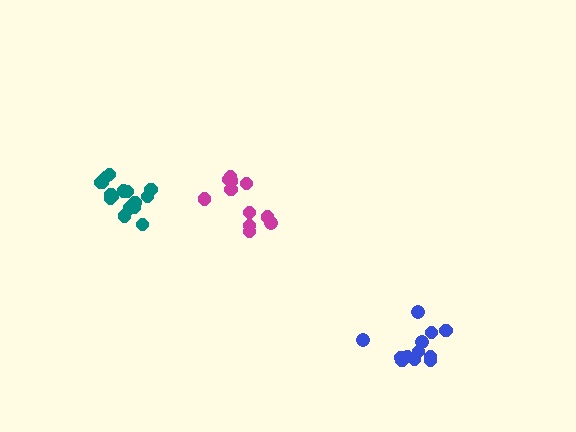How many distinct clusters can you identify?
There are 3 distinct clusters.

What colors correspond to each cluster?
The clusters are colored: teal, blue, magenta.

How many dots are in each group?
Group 1: 17 dots, Group 2: 12 dots, Group 3: 11 dots (40 total).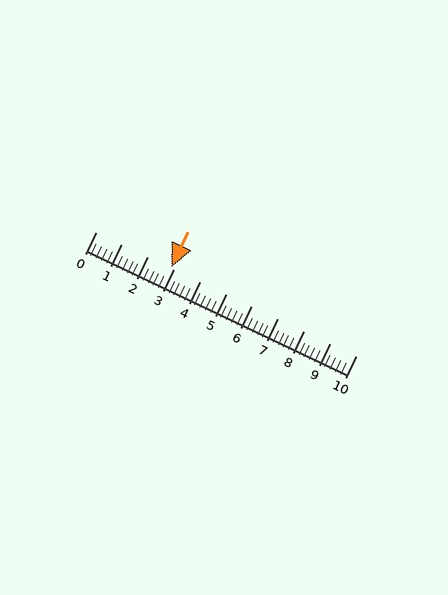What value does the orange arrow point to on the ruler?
The orange arrow points to approximately 2.9.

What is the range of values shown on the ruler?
The ruler shows values from 0 to 10.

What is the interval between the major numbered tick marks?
The major tick marks are spaced 1 units apart.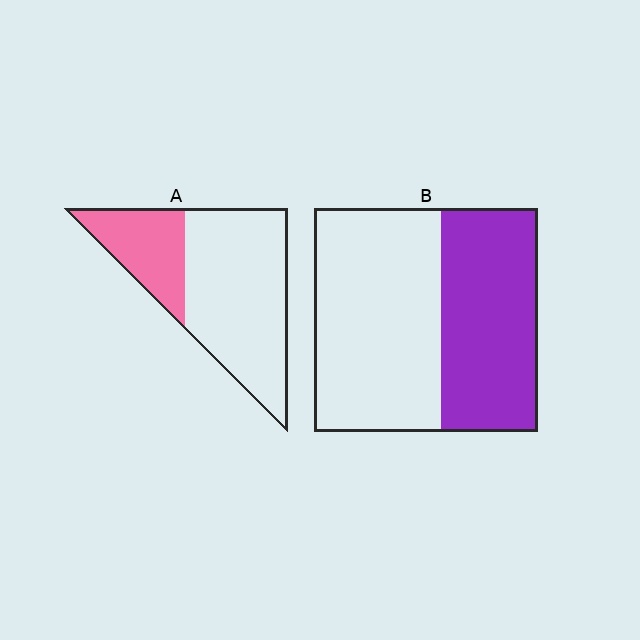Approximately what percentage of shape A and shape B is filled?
A is approximately 30% and B is approximately 45%.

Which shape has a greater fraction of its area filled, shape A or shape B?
Shape B.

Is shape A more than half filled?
No.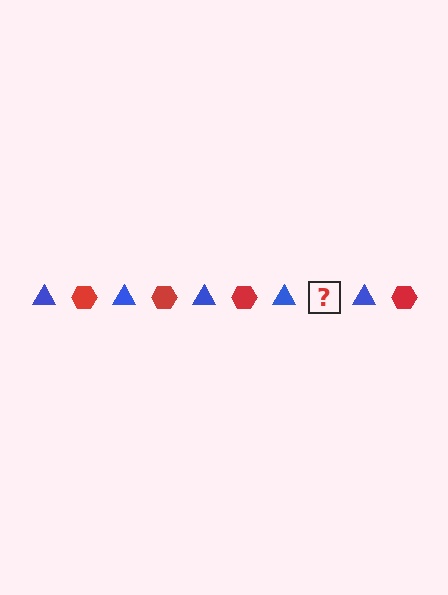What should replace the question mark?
The question mark should be replaced with a red hexagon.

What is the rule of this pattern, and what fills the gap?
The rule is that the pattern alternates between blue triangle and red hexagon. The gap should be filled with a red hexagon.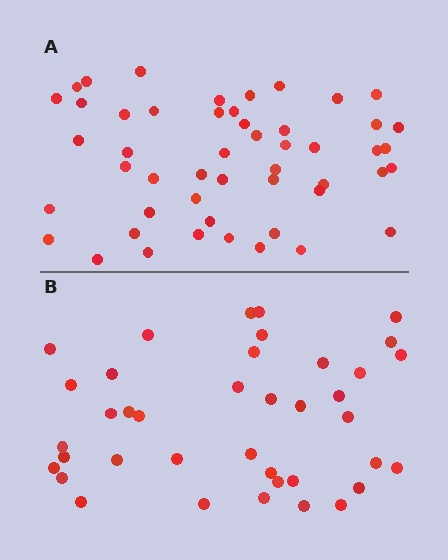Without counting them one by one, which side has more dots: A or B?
Region A (the top region) has more dots.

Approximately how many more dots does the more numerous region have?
Region A has roughly 12 or so more dots than region B.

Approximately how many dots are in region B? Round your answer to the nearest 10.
About 40 dots. (The exact count is 39, which rounds to 40.)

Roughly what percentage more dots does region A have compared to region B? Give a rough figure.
About 30% more.